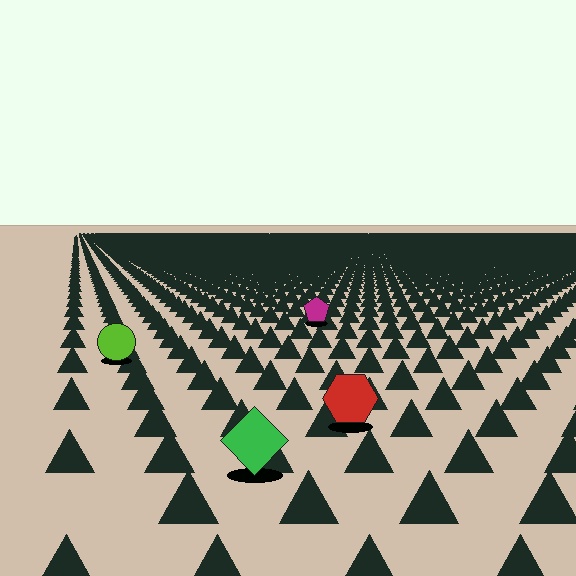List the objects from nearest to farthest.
From nearest to farthest: the green diamond, the red hexagon, the lime circle, the magenta pentagon.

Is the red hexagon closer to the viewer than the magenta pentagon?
Yes. The red hexagon is closer — you can tell from the texture gradient: the ground texture is coarser near it.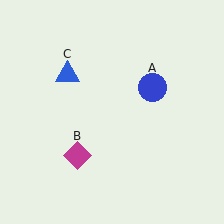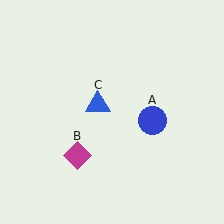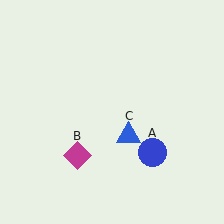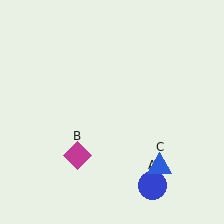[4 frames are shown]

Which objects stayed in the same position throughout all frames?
Magenta diamond (object B) remained stationary.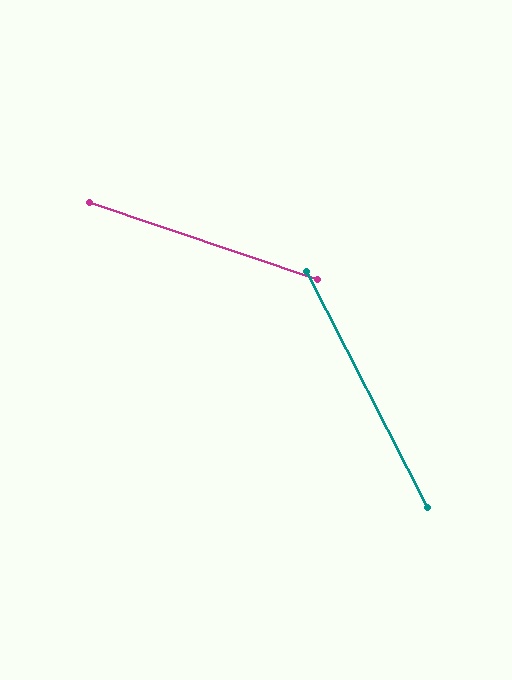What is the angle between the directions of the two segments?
Approximately 44 degrees.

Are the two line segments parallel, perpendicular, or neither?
Neither parallel nor perpendicular — they differ by about 44°.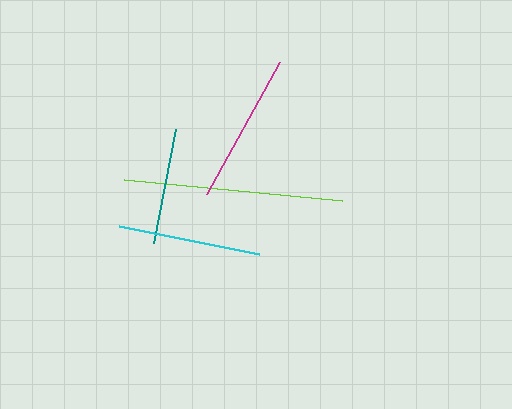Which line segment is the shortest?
The teal line is the shortest at approximately 116 pixels.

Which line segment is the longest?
The lime line is the longest at approximately 219 pixels.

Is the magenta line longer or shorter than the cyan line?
The magenta line is longer than the cyan line.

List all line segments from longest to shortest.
From longest to shortest: lime, magenta, cyan, teal.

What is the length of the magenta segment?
The magenta segment is approximately 150 pixels long.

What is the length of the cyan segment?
The cyan segment is approximately 143 pixels long.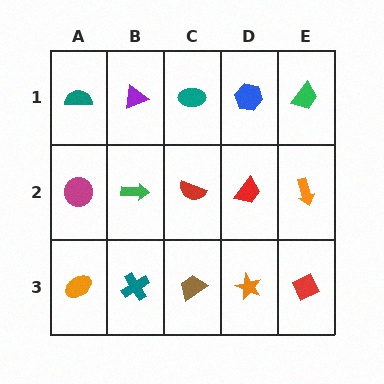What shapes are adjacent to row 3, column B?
A green arrow (row 2, column B), an orange ellipse (row 3, column A), a brown trapezoid (row 3, column C).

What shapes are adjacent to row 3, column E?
An orange arrow (row 2, column E), an orange star (row 3, column D).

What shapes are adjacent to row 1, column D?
A red trapezoid (row 2, column D), a teal ellipse (row 1, column C), a green trapezoid (row 1, column E).